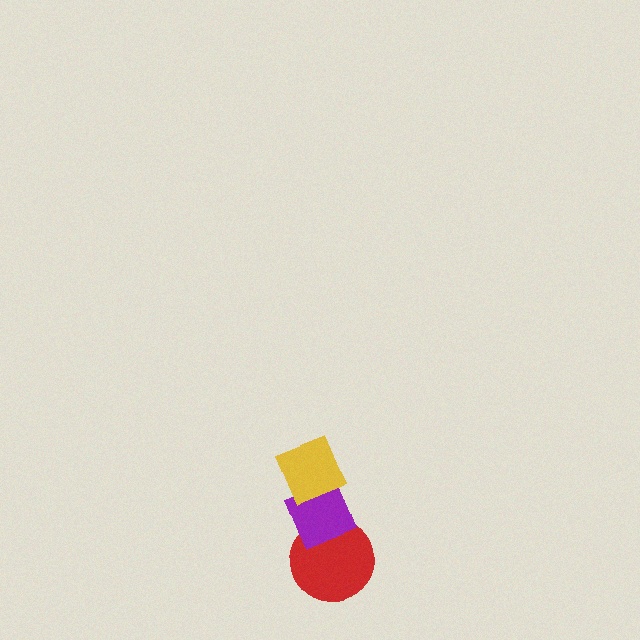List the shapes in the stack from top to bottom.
From top to bottom: the yellow diamond, the purple diamond, the red circle.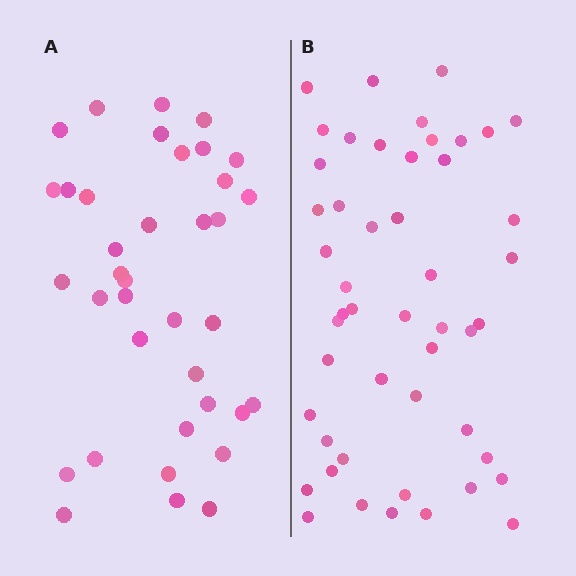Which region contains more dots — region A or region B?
Region B (the right region) has more dots.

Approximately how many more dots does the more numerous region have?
Region B has roughly 12 or so more dots than region A.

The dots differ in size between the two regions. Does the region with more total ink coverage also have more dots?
No. Region A has more total ink coverage because its dots are larger, but region B actually contains more individual dots. Total area can be misleading — the number of items is what matters here.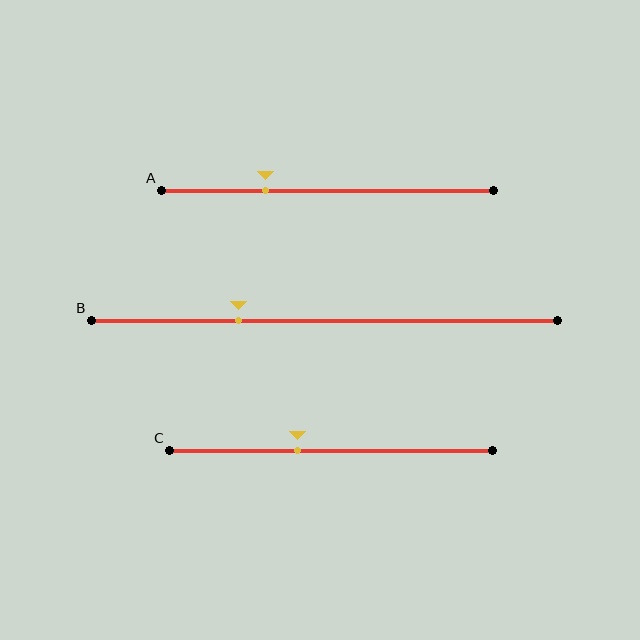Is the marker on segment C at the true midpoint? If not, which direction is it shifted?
No, the marker on segment C is shifted to the left by about 10% of the segment length.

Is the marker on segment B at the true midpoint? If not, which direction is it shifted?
No, the marker on segment B is shifted to the left by about 19% of the segment length.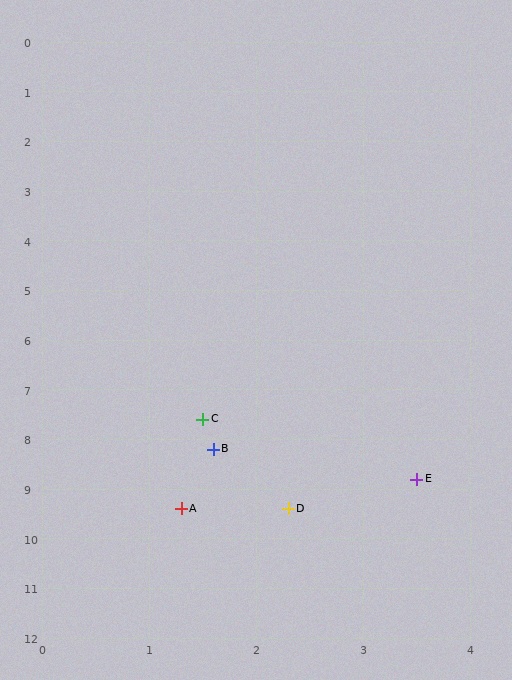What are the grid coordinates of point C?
Point C is at approximately (1.5, 7.6).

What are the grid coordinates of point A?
Point A is at approximately (1.3, 9.4).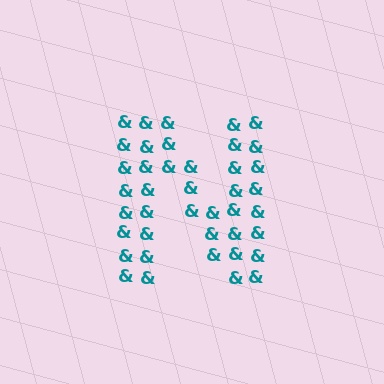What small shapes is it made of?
It is made of small ampersands.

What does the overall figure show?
The overall figure shows the letter N.